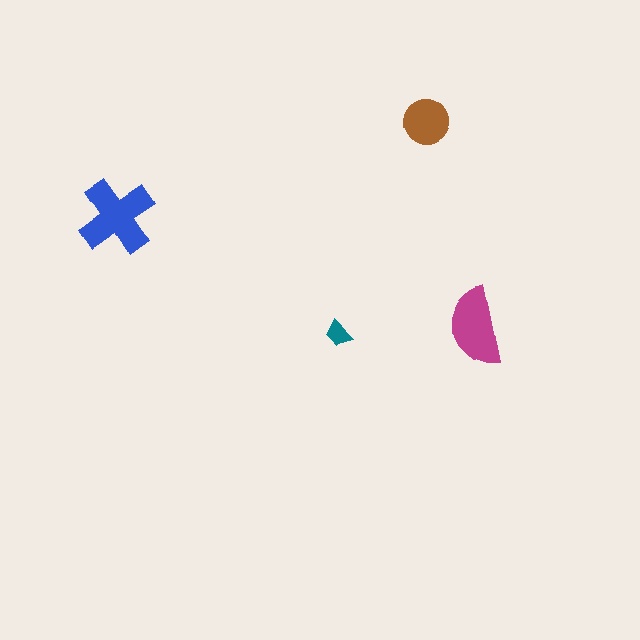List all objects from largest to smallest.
The blue cross, the magenta semicircle, the brown circle, the teal trapezoid.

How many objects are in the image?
There are 4 objects in the image.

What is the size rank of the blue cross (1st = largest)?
1st.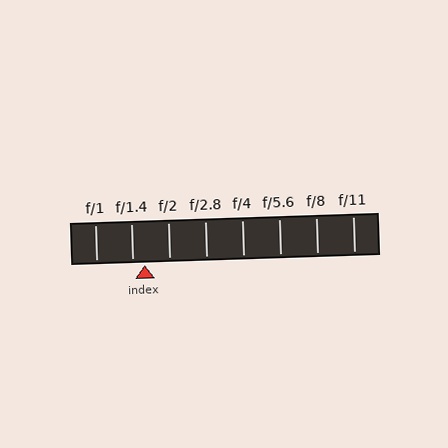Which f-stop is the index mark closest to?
The index mark is closest to f/1.4.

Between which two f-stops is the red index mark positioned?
The index mark is between f/1.4 and f/2.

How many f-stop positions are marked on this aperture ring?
There are 8 f-stop positions marked.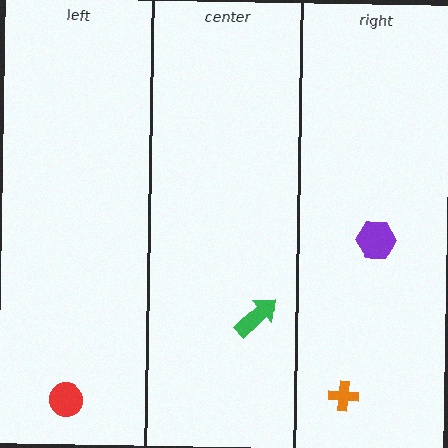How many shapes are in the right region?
2.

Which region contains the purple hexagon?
The right region.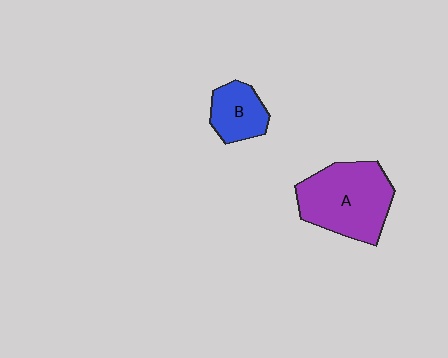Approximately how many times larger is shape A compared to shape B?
Approximately 2.2 times.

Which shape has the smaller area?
Shape B (blue).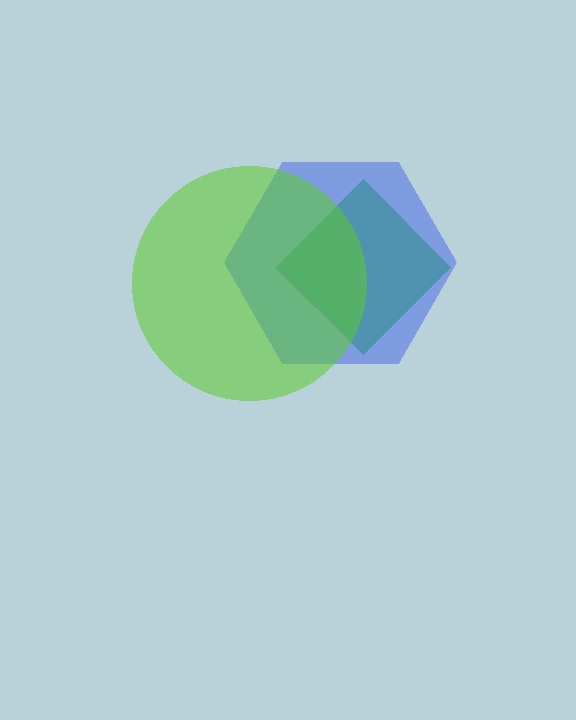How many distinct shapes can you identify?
There are 3 distinct shapes: a green diamond, a blue hexagon, a lime circle.